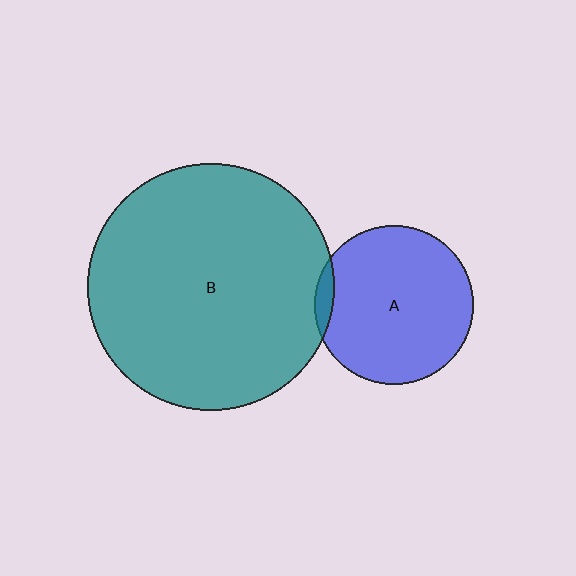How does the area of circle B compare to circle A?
Approximately 2.4 times.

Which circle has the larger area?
Circle B (teal).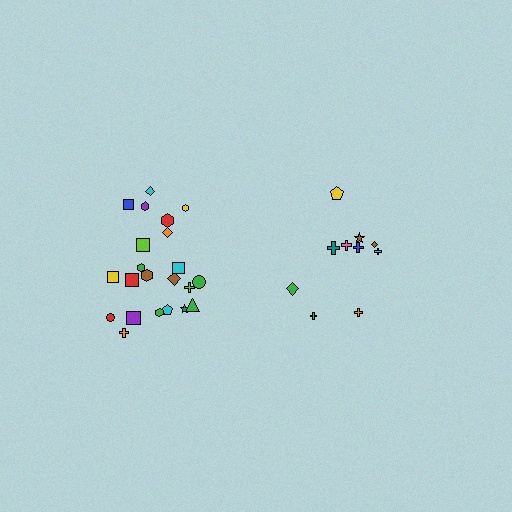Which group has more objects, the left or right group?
The left group.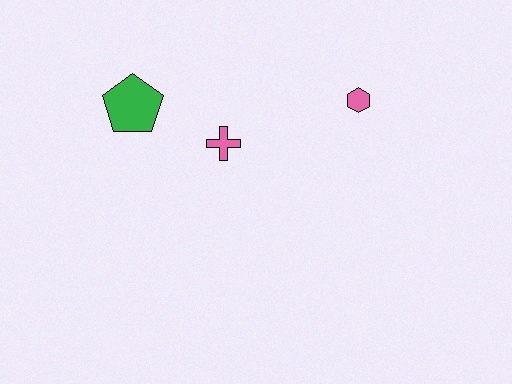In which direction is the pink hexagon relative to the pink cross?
The pink hexagon is to the right of the pink cross.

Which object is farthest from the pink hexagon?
The green pentagon is farthest from the pink hexagon.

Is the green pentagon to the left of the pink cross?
Yes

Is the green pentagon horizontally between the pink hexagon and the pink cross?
No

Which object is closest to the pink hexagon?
The pink cross is closest to the pink hexagon.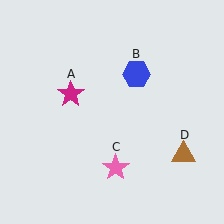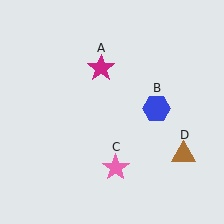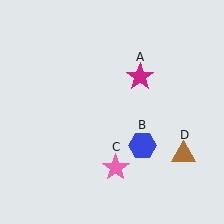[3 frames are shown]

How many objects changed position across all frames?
2 objects changed position: magenta star (object A), blue hexagon (object B).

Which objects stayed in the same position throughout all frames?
Pink star (object C) and brown triangle (object D) remained stationary.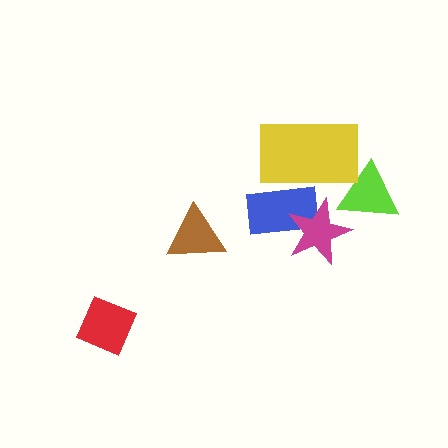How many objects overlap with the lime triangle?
2 objects overlap with the lime triangle.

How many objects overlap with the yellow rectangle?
2 objects overlap with the yellow rectangle.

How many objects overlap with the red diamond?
0 objects overlap with the red diamond.